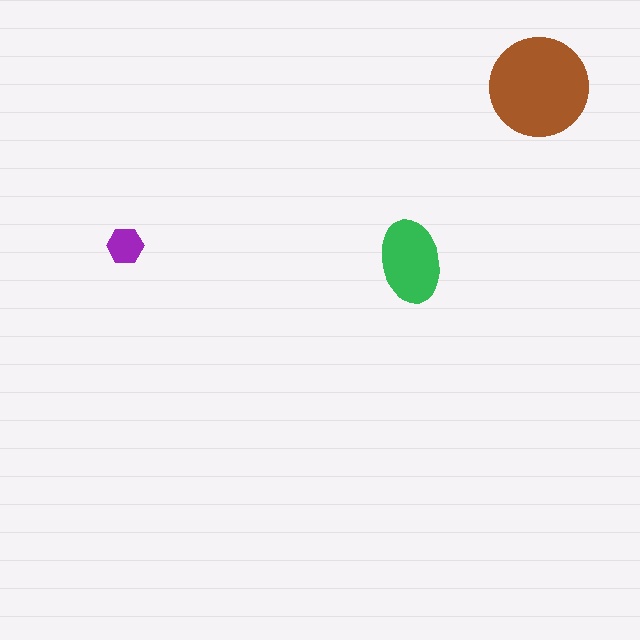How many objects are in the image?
There are 3 objects in the image.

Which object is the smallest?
The purple hexagon.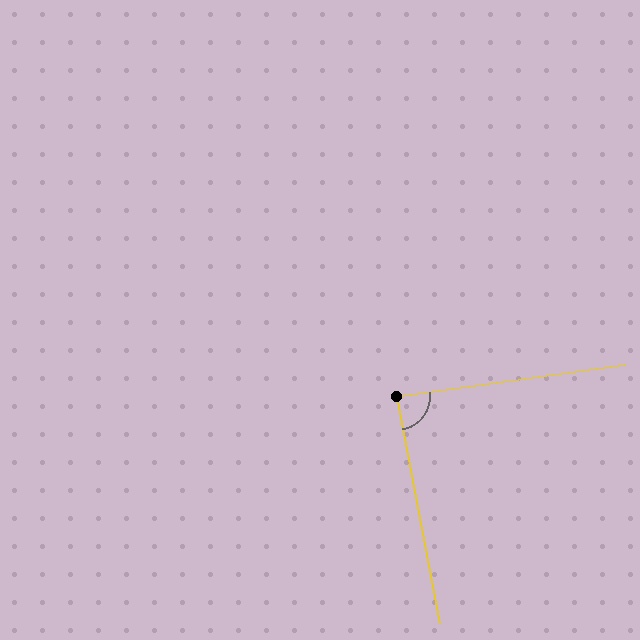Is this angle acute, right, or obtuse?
It is approximately a right angle.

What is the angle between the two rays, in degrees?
Approximately 87 degrees.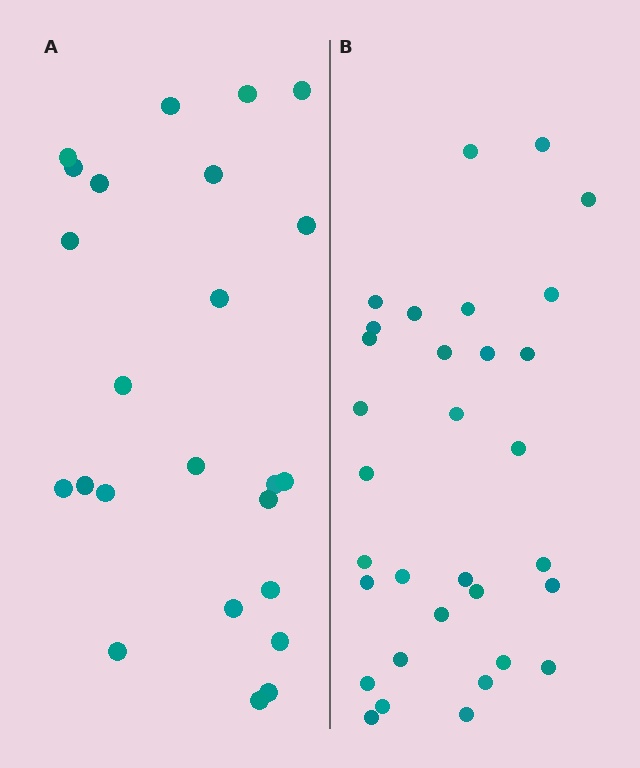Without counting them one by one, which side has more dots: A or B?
Region B (the right region) has more dots.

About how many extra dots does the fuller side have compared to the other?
Region B has roughly 8 or so more dots than region A.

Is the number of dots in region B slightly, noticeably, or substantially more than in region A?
Region B has noticeably more, but not dramatically so. The ratio is roughly 1.3 to 1.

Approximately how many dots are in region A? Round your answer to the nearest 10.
About 20 dots. (The exact count is 24, which rounds to 20.)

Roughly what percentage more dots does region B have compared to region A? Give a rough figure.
About 35% more.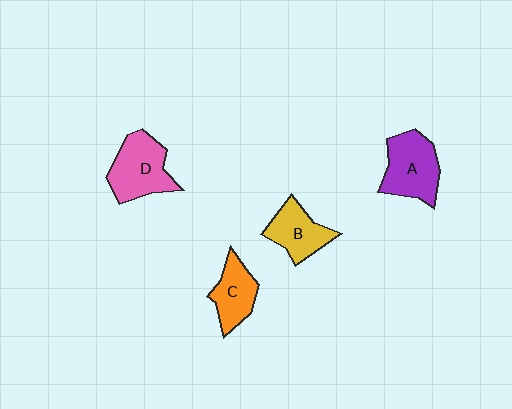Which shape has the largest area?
Shape D (pink).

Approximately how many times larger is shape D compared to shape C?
Approximately 1.4 times.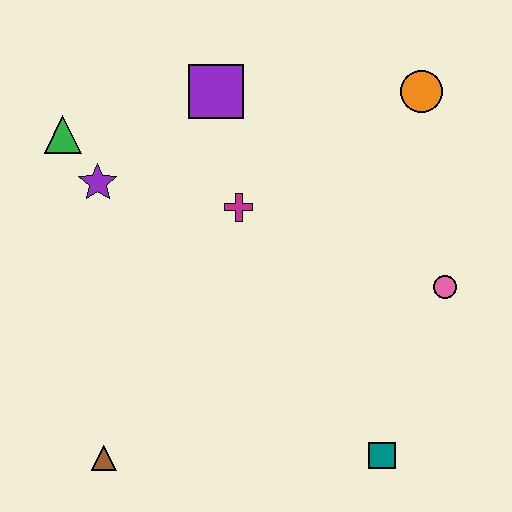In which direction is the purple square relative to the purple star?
The purple square is to the right of the purple star.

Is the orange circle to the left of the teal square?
No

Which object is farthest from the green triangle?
The teal square is farthest from the green triangle.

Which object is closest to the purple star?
The green triangle is closest to the purple star.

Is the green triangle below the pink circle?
No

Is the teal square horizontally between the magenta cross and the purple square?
No